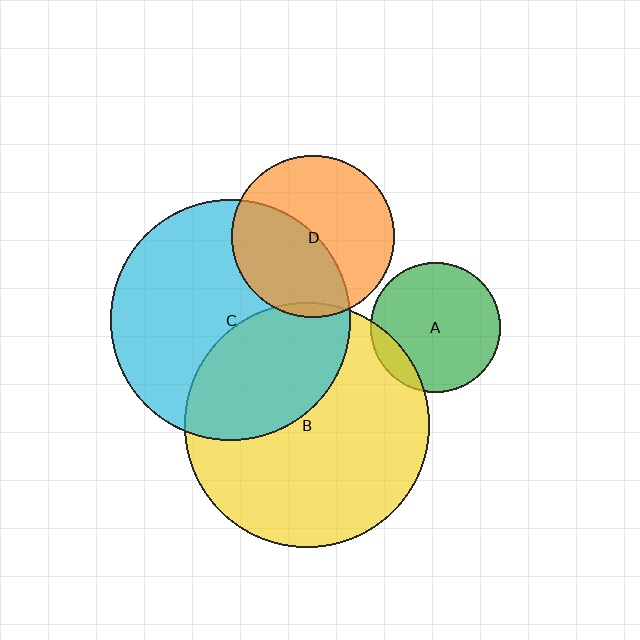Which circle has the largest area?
Circle B (yellow).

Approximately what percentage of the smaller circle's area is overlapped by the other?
Approximately 45%.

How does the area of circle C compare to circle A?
Approximately 3.4 times.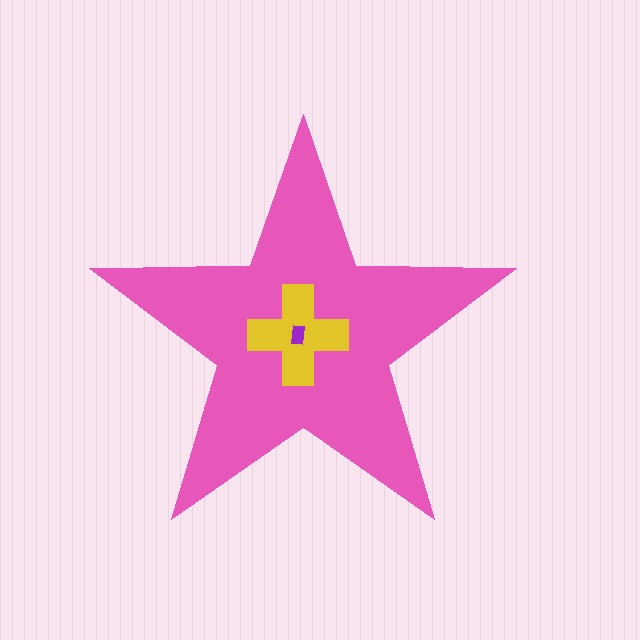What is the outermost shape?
The pink star.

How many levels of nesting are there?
3.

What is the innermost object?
The purple rectangle.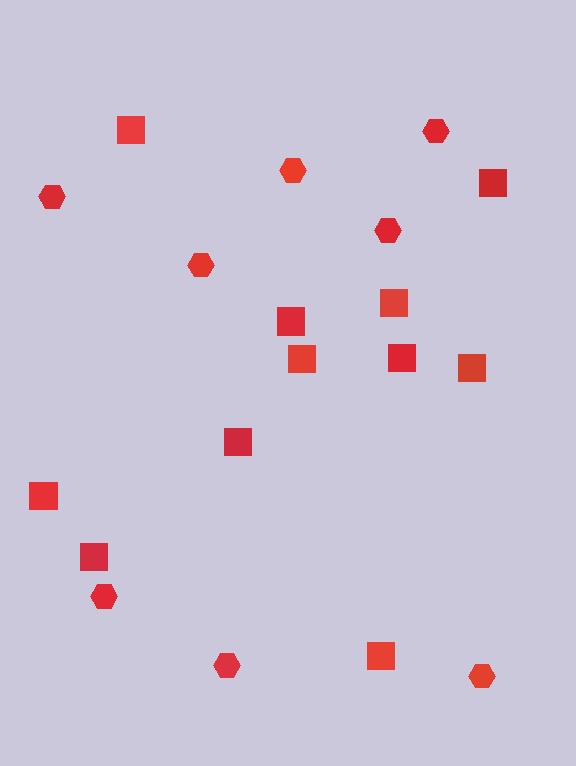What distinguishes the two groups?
There are 2 groups: one group of squares (11) and one group of hexagons (8).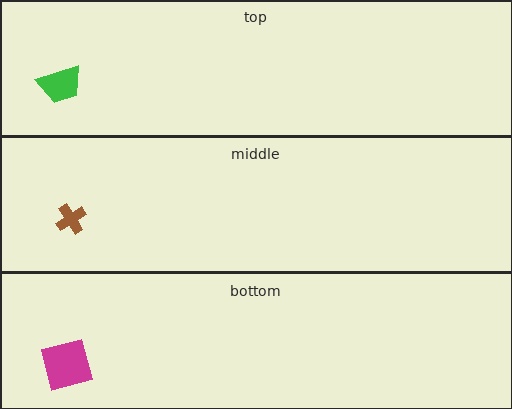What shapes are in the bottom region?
The magenta square.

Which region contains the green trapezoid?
The top region.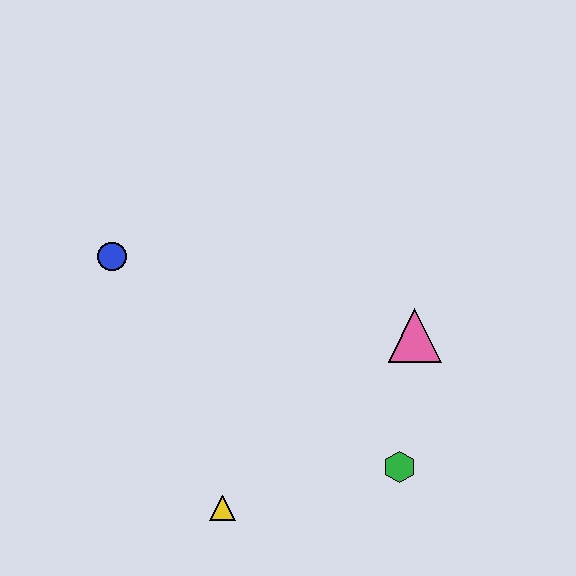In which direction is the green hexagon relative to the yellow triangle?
The green hexagon is to the right of the yellow triangle.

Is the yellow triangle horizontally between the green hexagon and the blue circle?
Yes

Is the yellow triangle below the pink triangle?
Yes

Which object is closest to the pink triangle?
The green hexagon is closest to the pink triangle.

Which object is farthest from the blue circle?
The green hexagon is farthest from the blue circle.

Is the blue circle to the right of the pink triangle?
No